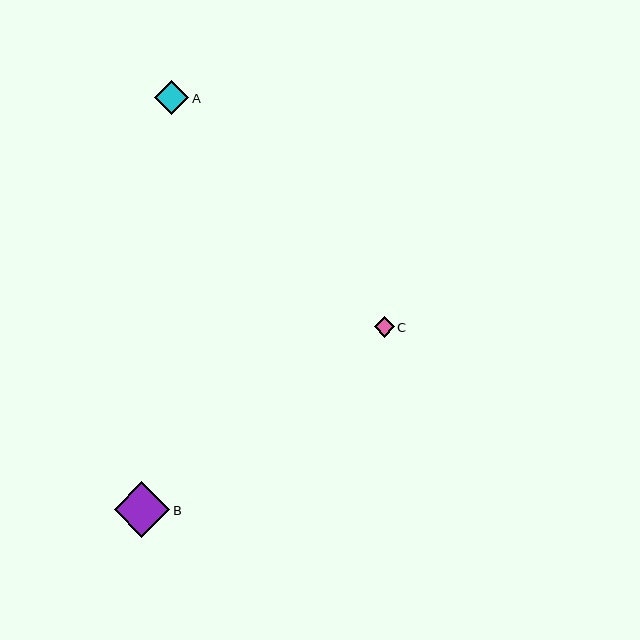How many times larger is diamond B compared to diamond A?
Diamond B is approximately 1.6 times the size of diamond A.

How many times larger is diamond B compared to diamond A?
Diamond B is approximately 1.6 times the size of diamond A.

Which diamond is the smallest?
Diamond C is the smallest with a size of approximately 20 pixels.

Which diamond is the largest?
Diamond B is the largest with a size of approximately 56 pixels.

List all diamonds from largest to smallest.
From largest to smallest: B, A, C.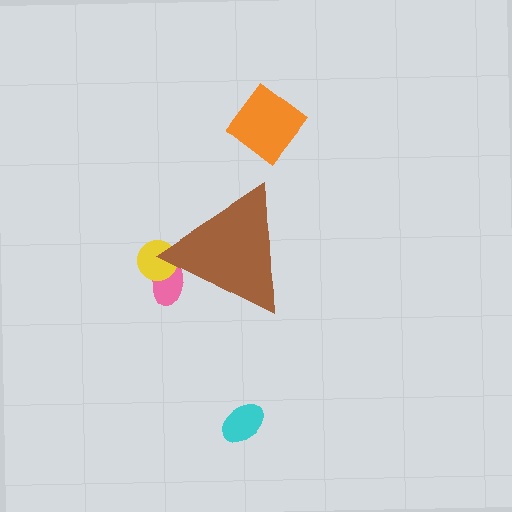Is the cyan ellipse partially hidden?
No, the cyan ellipse is fully visible.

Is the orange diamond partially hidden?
No, the orange diamond is fully visible.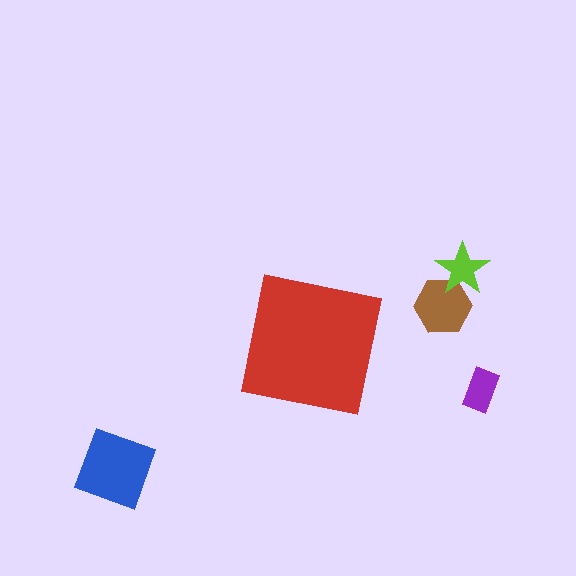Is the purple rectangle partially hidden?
No, the purple rectangle is fully visible.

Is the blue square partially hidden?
No, the blue square is fully visible.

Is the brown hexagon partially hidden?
No, the brown hexagon is fully visible.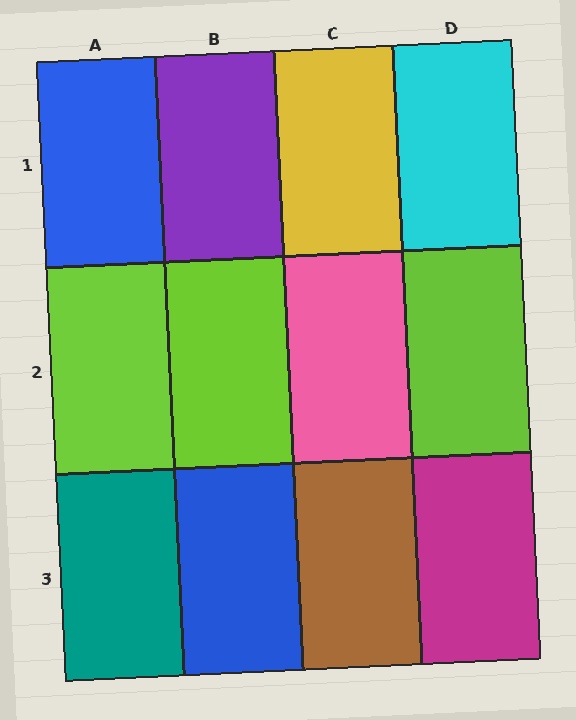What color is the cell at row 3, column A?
Teal.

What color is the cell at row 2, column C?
Pink.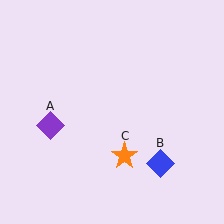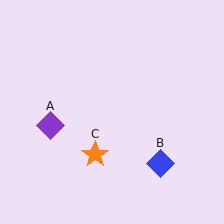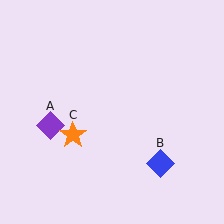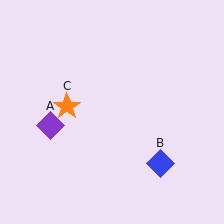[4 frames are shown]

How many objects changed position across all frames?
1 object changed position: orange star (object C).